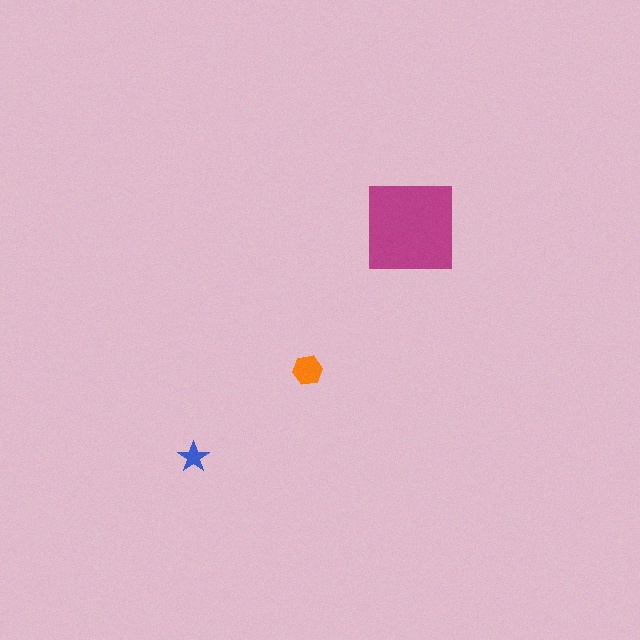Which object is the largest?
The magenta square.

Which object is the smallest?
The blue star.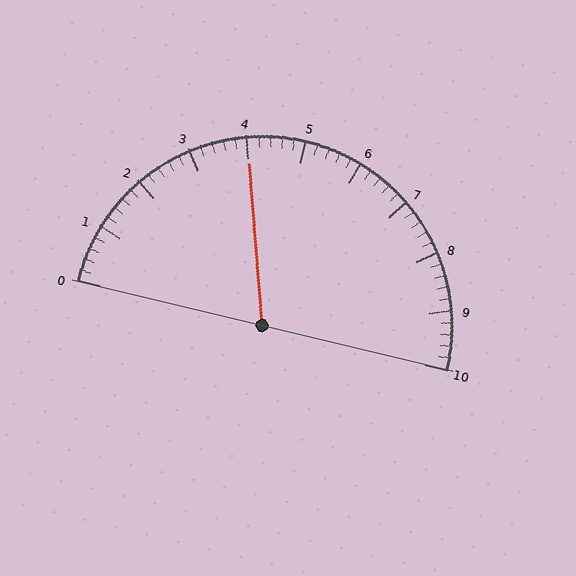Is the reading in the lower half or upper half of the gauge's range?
The reading is in the lower half of the range (0 to 10).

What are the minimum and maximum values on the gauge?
The gauge ranges from 0 to 10.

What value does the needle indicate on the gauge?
The needle indicates approximately 4.0.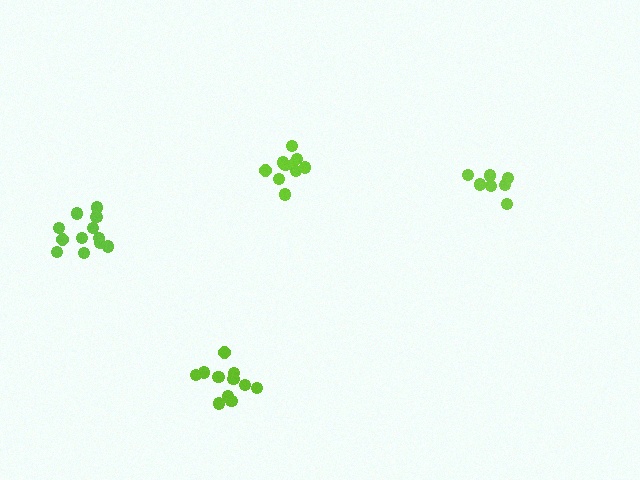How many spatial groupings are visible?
There are 4 spatial groupings.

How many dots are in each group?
Group 1: 12 dots, Group 2: 7 dots, Group 3: 11 dots, Group 4: 10 dots (40 total).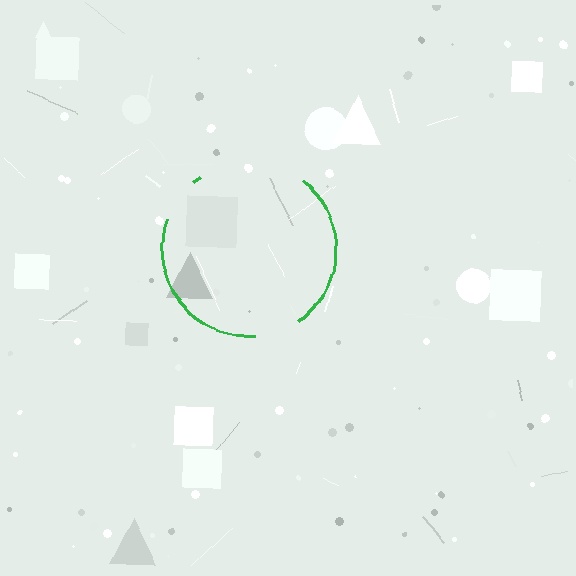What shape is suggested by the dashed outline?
The dashed outline suggests a circle.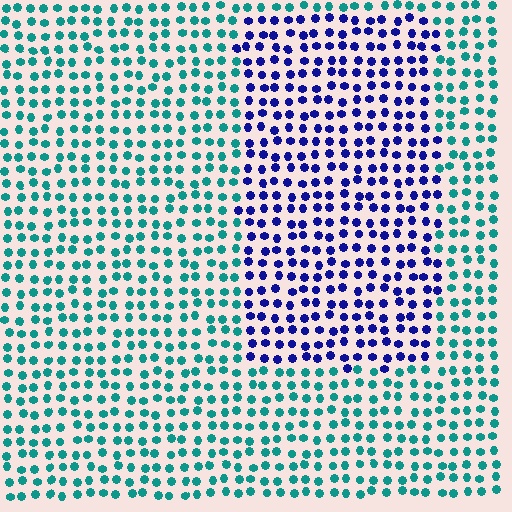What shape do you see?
I see a rectangle.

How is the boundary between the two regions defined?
The boundary is defined purely by a slight shift in hue (about 64 degrees). Spacing, size, and orientation are identical on both sides.